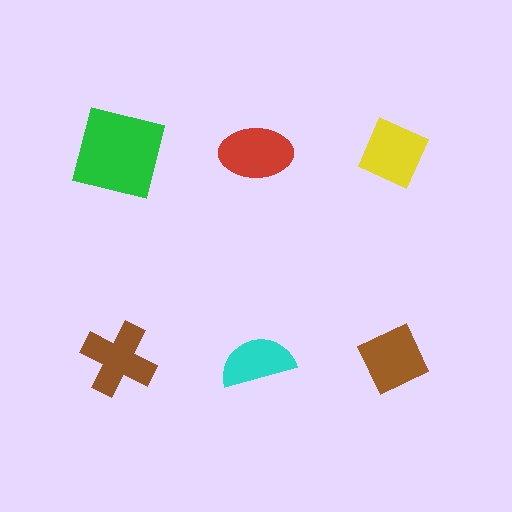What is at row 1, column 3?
A yellow diamond.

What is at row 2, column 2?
A cyan semicircle.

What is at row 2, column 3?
A brown diamond.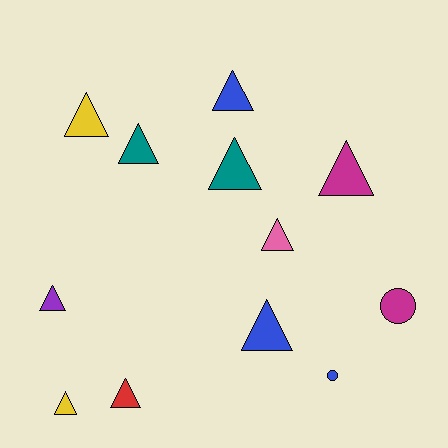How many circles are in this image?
There are 2 circles.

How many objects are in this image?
There are 12 objects.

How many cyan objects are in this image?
There are no cyan objects.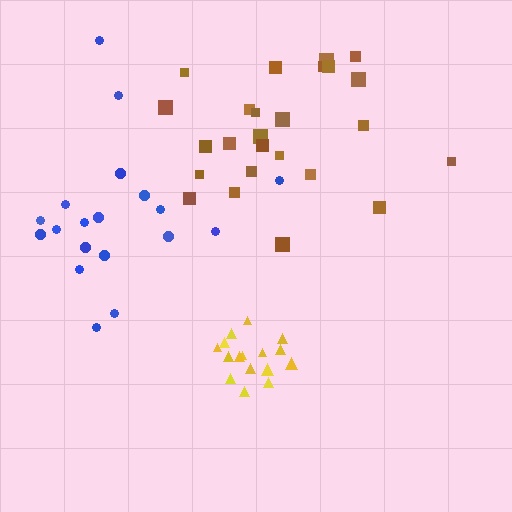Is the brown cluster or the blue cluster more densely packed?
Brown.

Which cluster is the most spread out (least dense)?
Blue.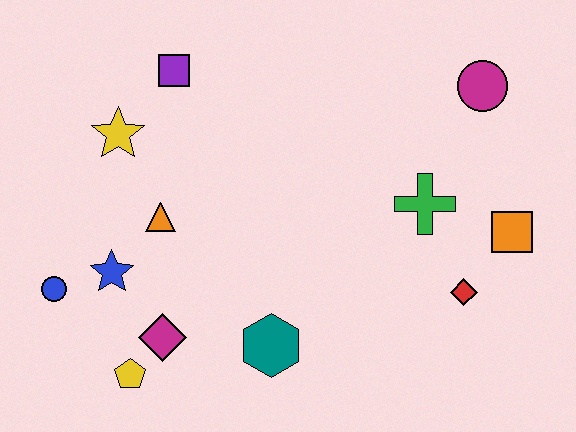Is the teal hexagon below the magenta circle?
Yes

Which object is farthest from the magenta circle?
The blue circle is farthest from the magenta circle.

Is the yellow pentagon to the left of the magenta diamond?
Yes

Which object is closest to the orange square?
The red diamond is closest to the orange square.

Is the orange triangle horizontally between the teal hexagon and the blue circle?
Yes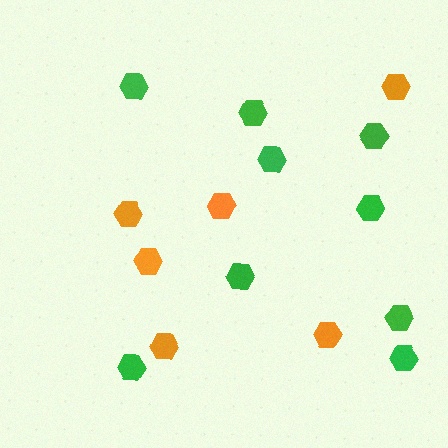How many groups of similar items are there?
There are 2 groups: one group of green hexagons (9) and one group of orange hexagons (6).